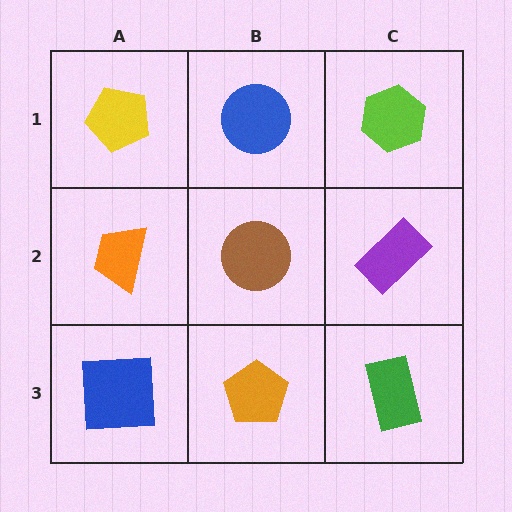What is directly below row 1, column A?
An orange trapezoid.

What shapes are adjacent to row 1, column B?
A brown circle (row 2, column B), a yellow pentagon (row 1, column A), a lime hexagon (row 1, column C).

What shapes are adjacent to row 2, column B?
A blue circle (row 1, column B), an orange pentagon (row 3, column B), an orange trapezoid (row 2, column A), a purple rectangle (row 2, column C).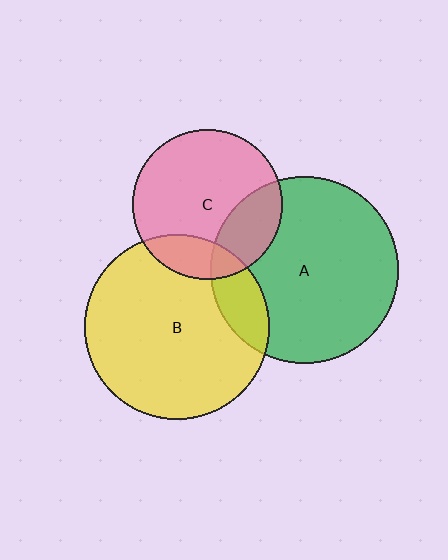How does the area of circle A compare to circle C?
Approximately 1.5 times.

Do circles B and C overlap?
Yes.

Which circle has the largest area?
Circle A (green).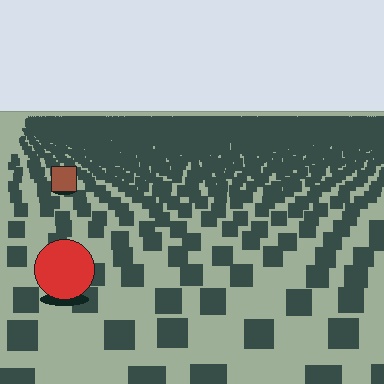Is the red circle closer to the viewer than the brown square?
Yes. The red circle is closer — you can tell from the texture gradient: the ground texture is coarser near it.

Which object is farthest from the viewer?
The brown square is farthest from the viewer. It appears smaller and the ground texture around it is denser.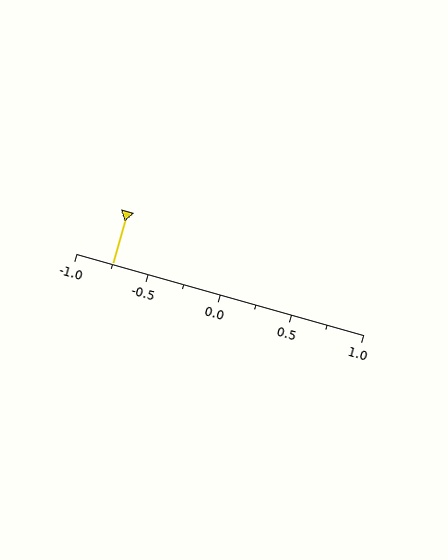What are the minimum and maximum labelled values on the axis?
The axis runs from -1.0 to 1.0.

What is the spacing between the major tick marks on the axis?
The major ticks are spaced 0.5 apart.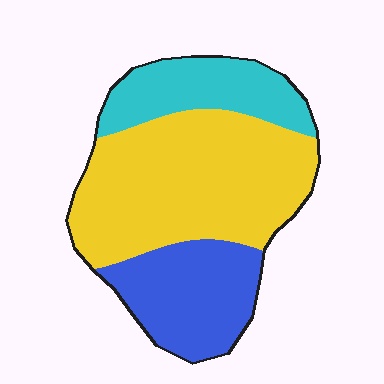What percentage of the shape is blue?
Blue covers around 25% of the shape.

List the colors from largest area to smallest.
From largest to smallest: yellow, blue, cyan.